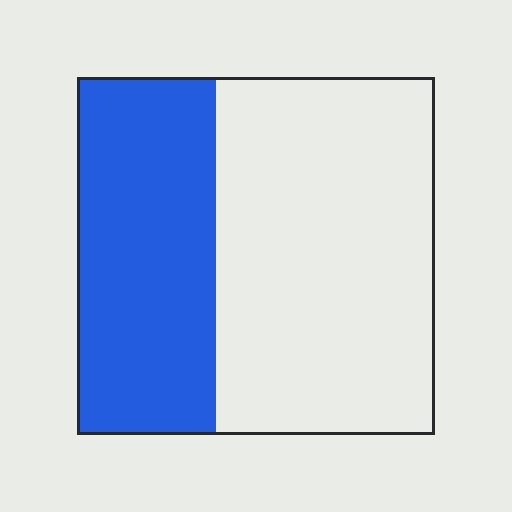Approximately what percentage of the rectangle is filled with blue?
Approximately 40%.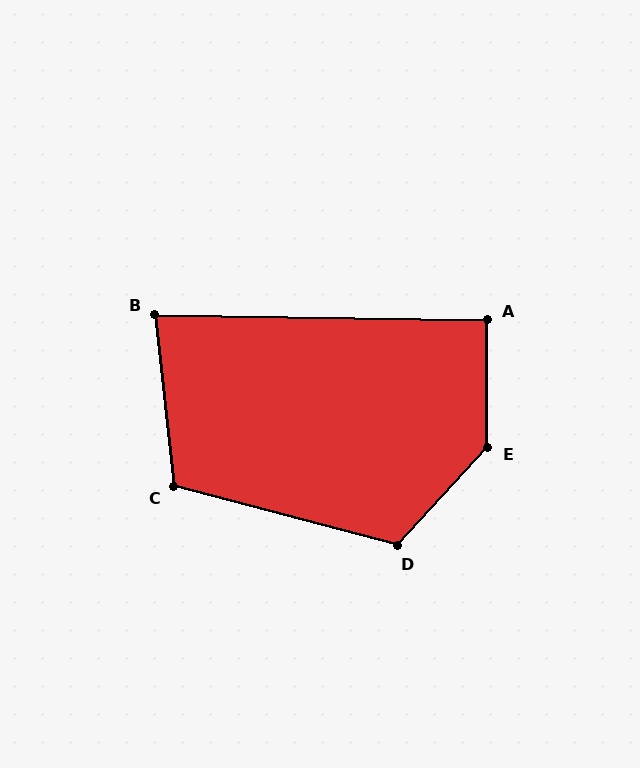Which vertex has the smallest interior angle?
B, at approximately 83 degrees.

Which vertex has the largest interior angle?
E, at approximately 137 degrees.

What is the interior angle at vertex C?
Approximately 111 degrees (obtuse).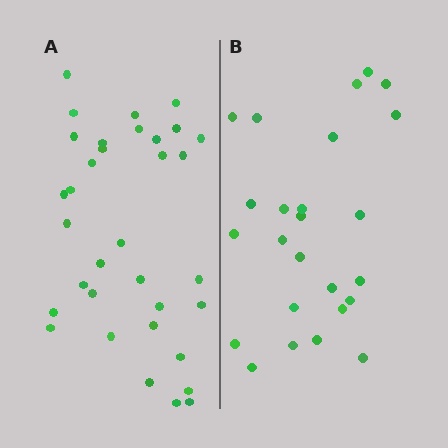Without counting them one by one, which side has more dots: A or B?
Region A (the left region) has more dots.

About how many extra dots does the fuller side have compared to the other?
Region A has roughly 8 or so more dots than region B.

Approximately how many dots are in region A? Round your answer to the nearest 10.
About 30 dots. (The exact count is 34, which rounds to 30.)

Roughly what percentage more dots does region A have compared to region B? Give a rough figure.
About 35% more.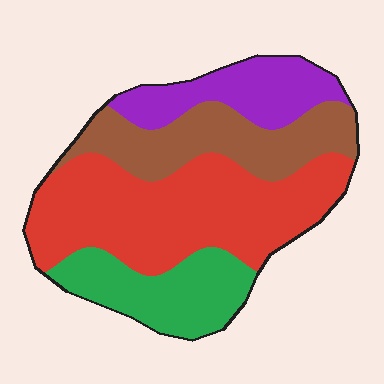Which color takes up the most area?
Red, at roughly 45%.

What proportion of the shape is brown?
Brown covers 23% of the shape.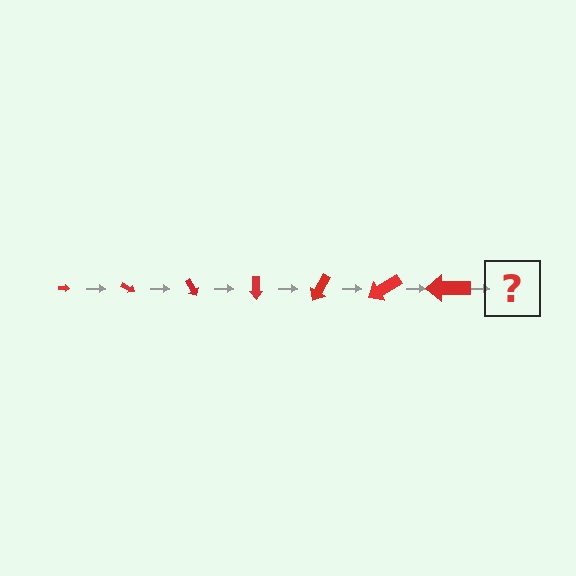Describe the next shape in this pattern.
It should be an arrow, larger than the previous one and rotated 210 degrees from the start.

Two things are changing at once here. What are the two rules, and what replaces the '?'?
The two rules are that the arrow grows larger each step and it rotates 30 degrees each step. The '?' should be an arrow, larger than the previous one and rotated 210 degrees from the start.